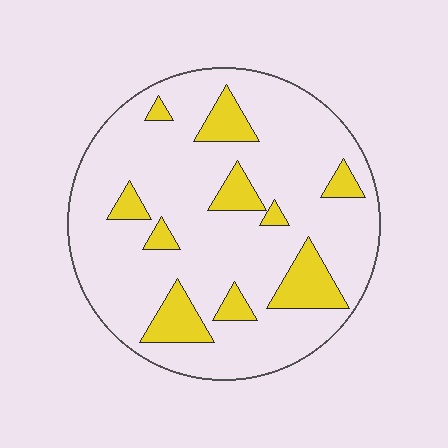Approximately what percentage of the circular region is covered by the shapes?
Approximately 15%.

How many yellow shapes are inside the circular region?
10.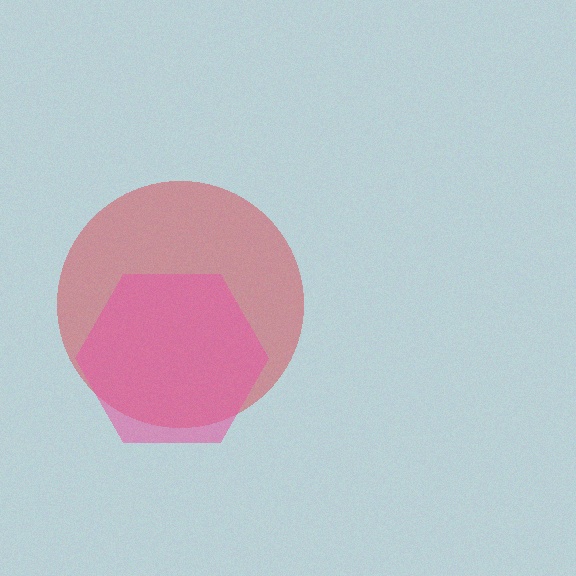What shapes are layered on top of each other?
The layered shapes are: a red circle, a pink hexagon.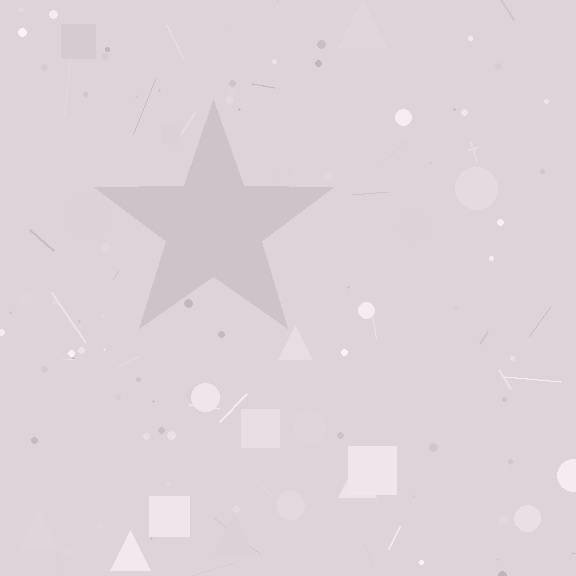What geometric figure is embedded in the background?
A star is embedded in the background.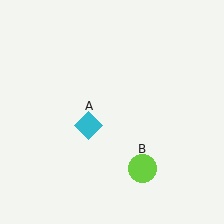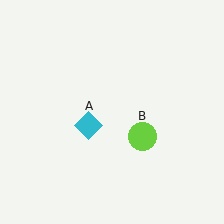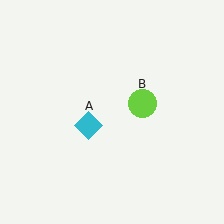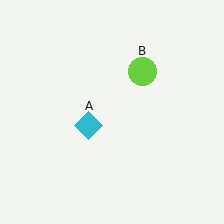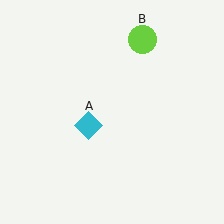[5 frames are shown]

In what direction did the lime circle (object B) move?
The lime circle (object B) moved up.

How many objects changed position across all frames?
1 object changed position: lime circle (object B).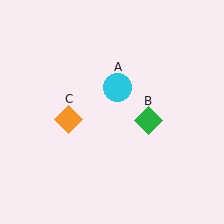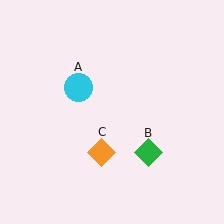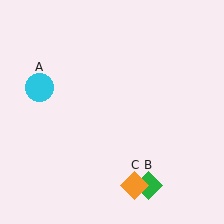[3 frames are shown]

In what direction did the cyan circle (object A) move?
The cyan circle (object A) moved left.